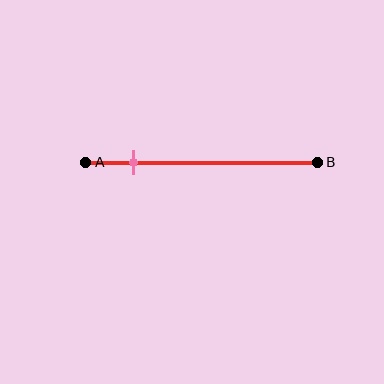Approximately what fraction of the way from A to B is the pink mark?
The pink mark is approximately 20% of the way from A to B.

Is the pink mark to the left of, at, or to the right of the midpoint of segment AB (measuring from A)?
The pink mark is to the left of the midpoint of segment AB.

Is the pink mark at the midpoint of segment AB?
No, the mark is at about 20% from A, not at the 50% midpoint.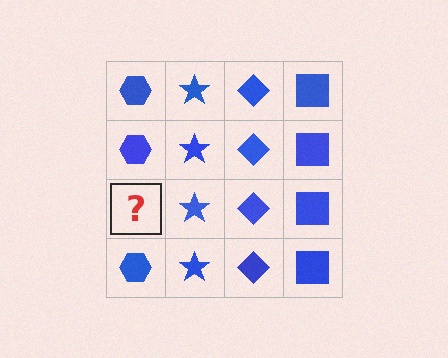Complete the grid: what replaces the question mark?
The question mark should be replaced with a blue hexagon.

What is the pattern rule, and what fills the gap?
The rule is that each column has a consistent shape. The gap should be filled with a blue hexagon.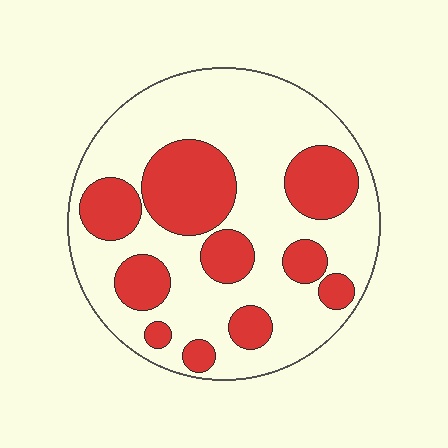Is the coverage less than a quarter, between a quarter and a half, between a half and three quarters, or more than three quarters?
Between a quarter and a half.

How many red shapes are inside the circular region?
10.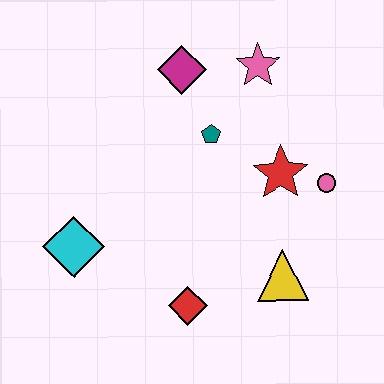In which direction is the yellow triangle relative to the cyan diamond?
The yellow triangle is to the right of the cyan diamond.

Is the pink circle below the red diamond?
No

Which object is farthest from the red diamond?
The pink star is farthest from the red diamond.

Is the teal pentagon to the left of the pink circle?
Yes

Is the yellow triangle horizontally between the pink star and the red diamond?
No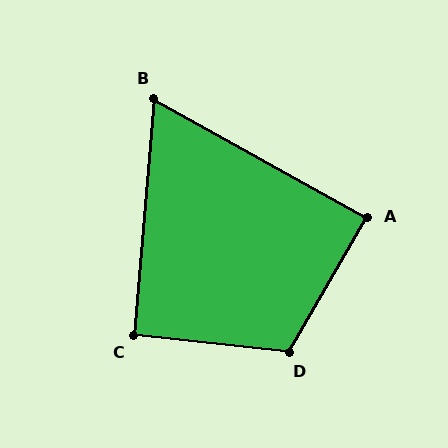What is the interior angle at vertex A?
Approximately 89 degrees (approximately right).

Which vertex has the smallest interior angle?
B, at approximately 66 degrees.